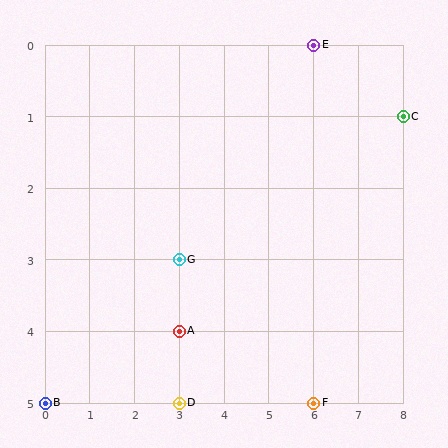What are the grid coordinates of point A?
Point A is at grid coordinates (3, 4).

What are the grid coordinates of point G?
Point G is at grid coordinates (3, 3).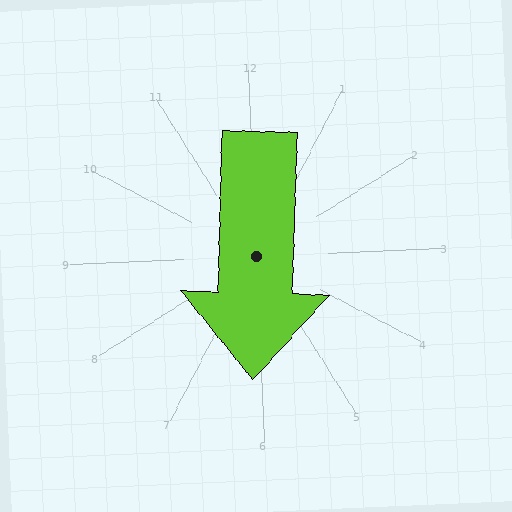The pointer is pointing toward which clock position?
Roughly 6 o'clock.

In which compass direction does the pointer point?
South.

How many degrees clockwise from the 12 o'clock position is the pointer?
Approximately 184 degrees.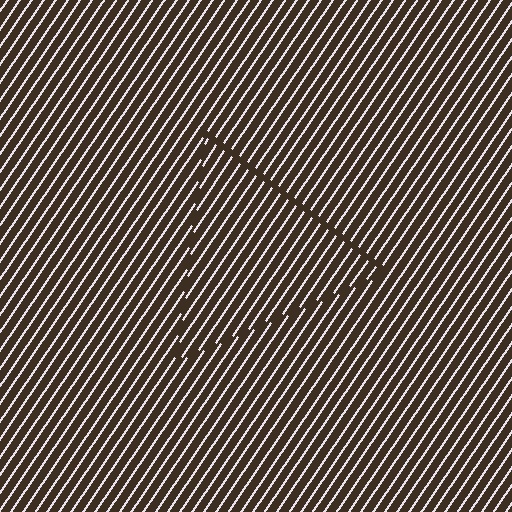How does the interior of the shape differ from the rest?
The interior of the shape contains the same grating, shifted by half a period — the contour is defined by the phase discontinuity where line-ends from the inner and outer gratings abut.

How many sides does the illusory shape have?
3 sides — the line-ends trace a triangle.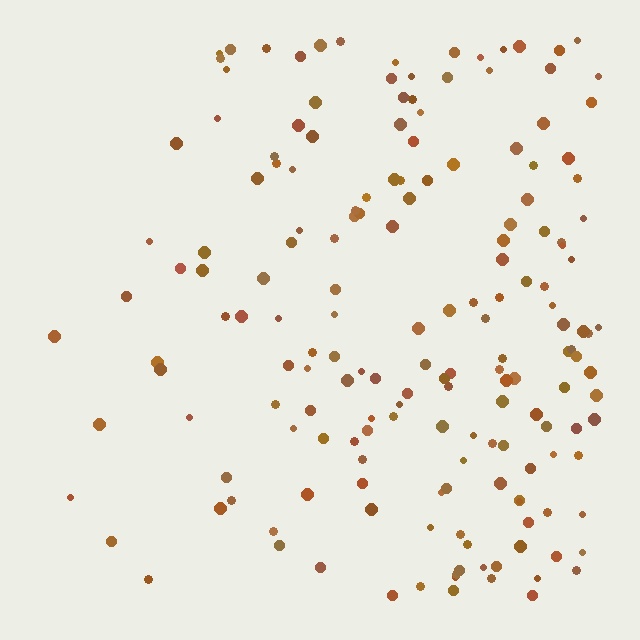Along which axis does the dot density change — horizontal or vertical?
Horizontal.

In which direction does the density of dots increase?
From left to right, with the right side densest.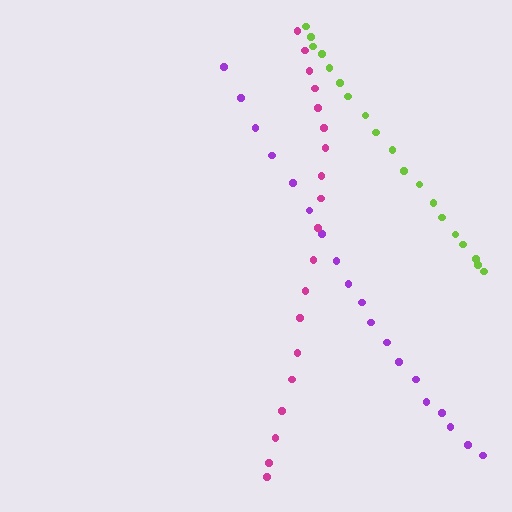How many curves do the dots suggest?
There are 3 distinct paths.